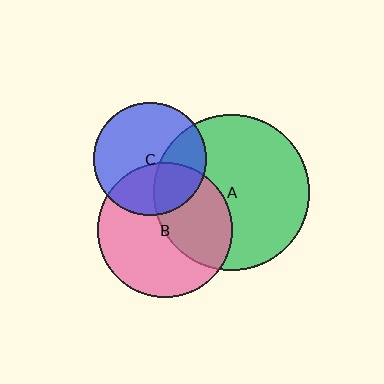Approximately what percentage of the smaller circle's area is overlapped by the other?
Approximately 30%.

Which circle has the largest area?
Circle A (green).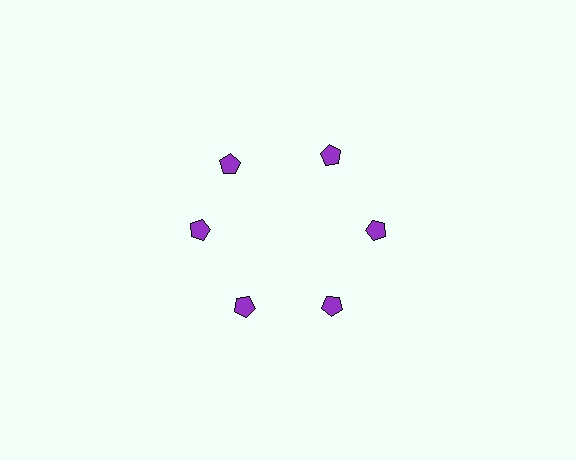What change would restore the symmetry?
The symmetry would be restored by rotating it back into even spacing with its neighbors so that all 6 pentagons sit at equal angles and equal distance from the center.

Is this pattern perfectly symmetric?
No. The 6 purple pentagons are arranged in a ring, but one element near the 11 o'clock position is rotated out of alignment along the ring, breaking the 6-fold rotational symmetry.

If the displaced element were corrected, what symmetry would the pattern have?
It would have 6-fold rotational symmetry — the pattern would map onto itself every 60 degrees.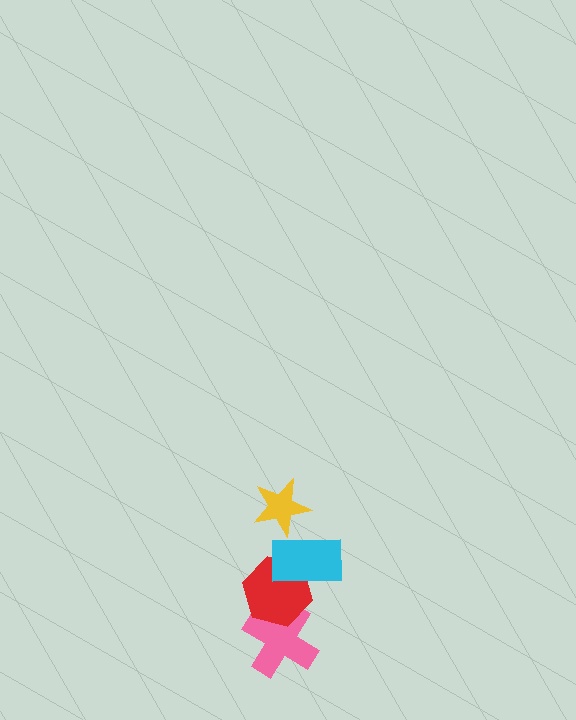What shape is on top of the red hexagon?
The cyan rectangle is on top of the red hexagon.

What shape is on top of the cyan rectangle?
The yellow star is on top of the cyan rectangle.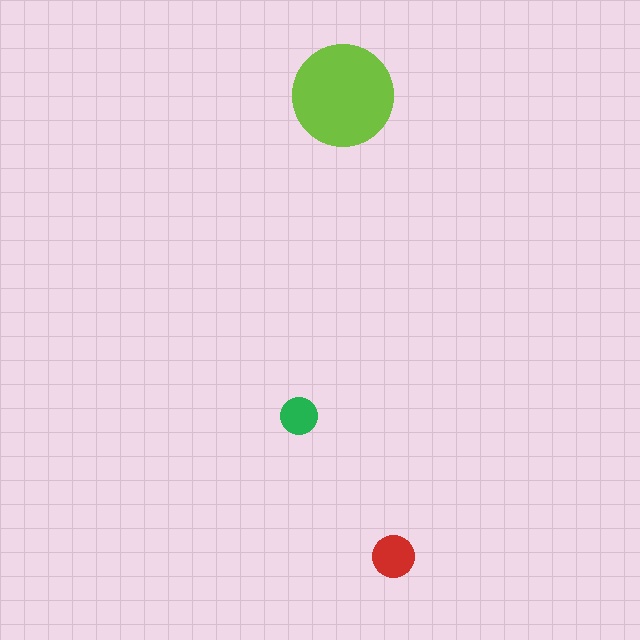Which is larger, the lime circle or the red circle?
The lime one.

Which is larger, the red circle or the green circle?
The red one.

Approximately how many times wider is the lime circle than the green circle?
About 3 times wider.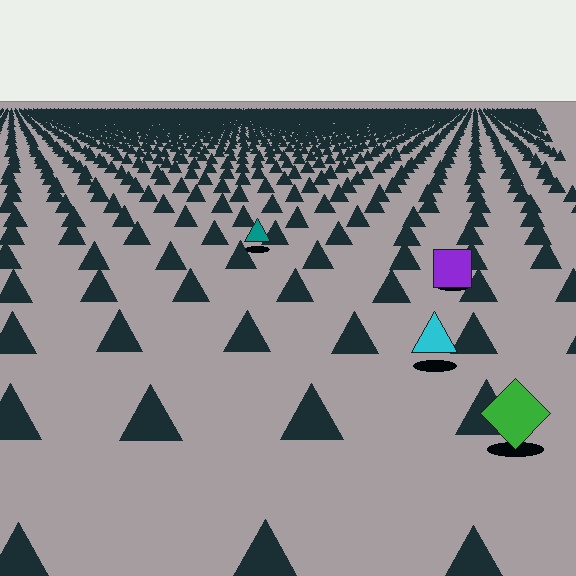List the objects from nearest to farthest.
From nearest to farthest: the green diamond, the cyan triangle, the purple square, the teal triangle.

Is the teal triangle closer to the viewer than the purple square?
No. The purple square is closer — you can tell from the texture gradient: the ground texture is coarser near it.